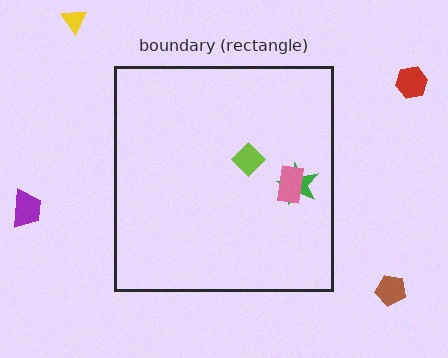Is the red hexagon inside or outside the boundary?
Outside.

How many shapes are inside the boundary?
3 inside, 4 outside.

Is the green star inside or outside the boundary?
Inside.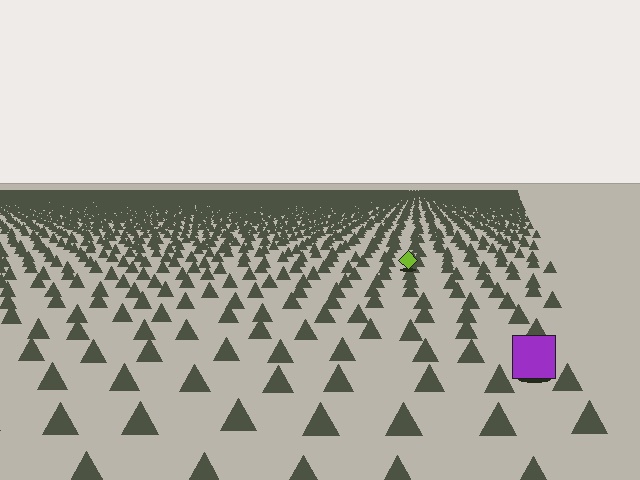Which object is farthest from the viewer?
The lime diamond is farthest from the viewer. It appears smaller and the ground texture around it is denser.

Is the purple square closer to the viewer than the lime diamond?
Yes. The purple square is closer — you can tell from the texture gradient: the ground texture is coarser near it.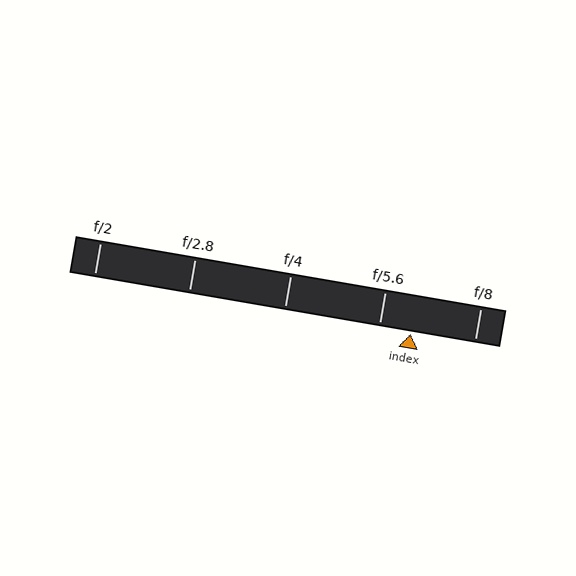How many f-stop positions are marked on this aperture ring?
There are 5 f-stop positions marked.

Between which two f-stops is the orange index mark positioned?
The index mark is between f/5.6 and f/8.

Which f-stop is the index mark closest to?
The index mark is closest to f/5.6.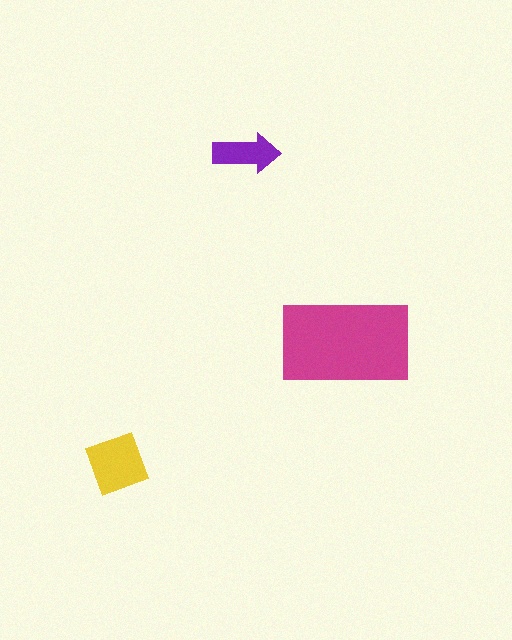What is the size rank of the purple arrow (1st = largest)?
3rd.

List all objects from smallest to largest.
The purple arrow, the yellow diamond, the magenta rectangle.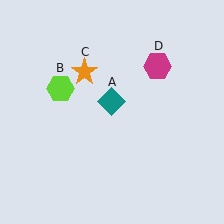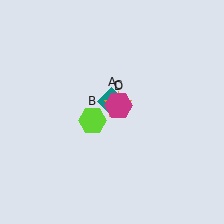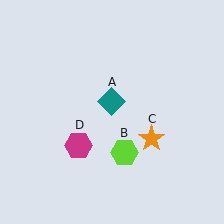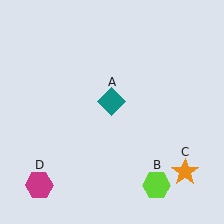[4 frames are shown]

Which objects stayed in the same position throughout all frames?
Teal diamond (object A) remained stationary.